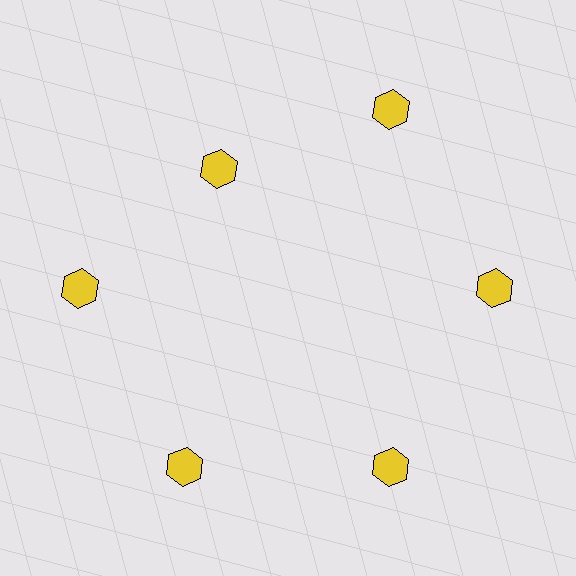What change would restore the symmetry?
The symmetry would be restored by moving it outward, back onto the ring so that all 6 hexagons sit at equal angles and equal distance from the center.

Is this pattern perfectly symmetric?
No. The 6 yellow hexagons are arranged in a ring, but one element near the 11 o'clock position is pulled inward toward the center, breaking the 6-fold rotational symmetry.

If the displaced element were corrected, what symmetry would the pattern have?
It would have 6-fold rotational symmetry — the pattern would map onto itself every 60 degrees.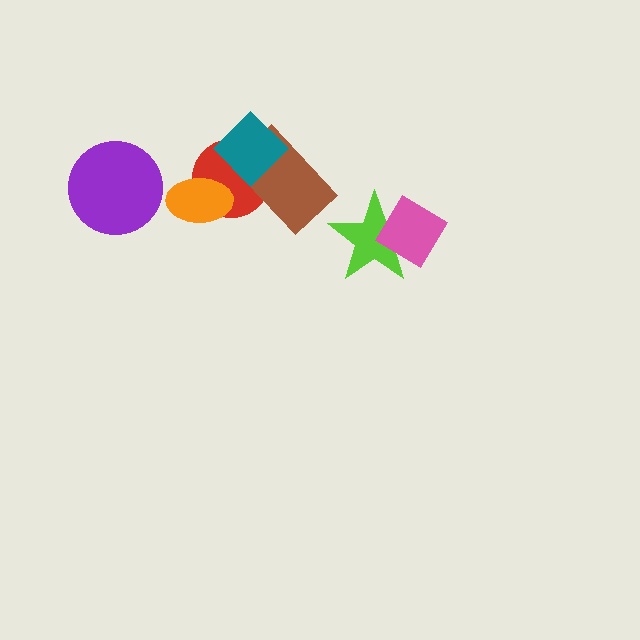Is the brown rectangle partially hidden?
Yes, it is partially covered by another shape.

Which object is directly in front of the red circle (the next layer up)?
The brown rectangle is directly in front of the red circle.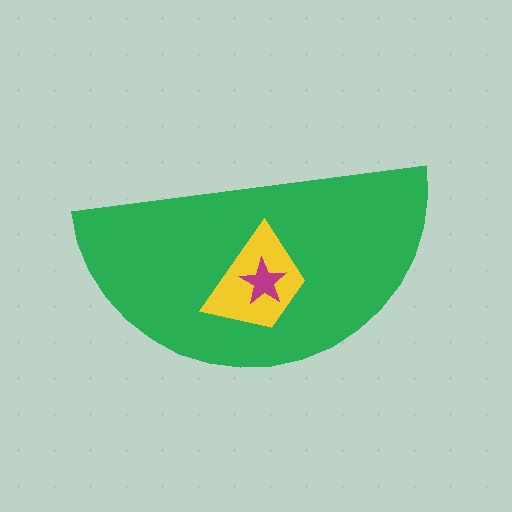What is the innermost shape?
The magenta star.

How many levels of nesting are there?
3.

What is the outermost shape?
The green semicircle.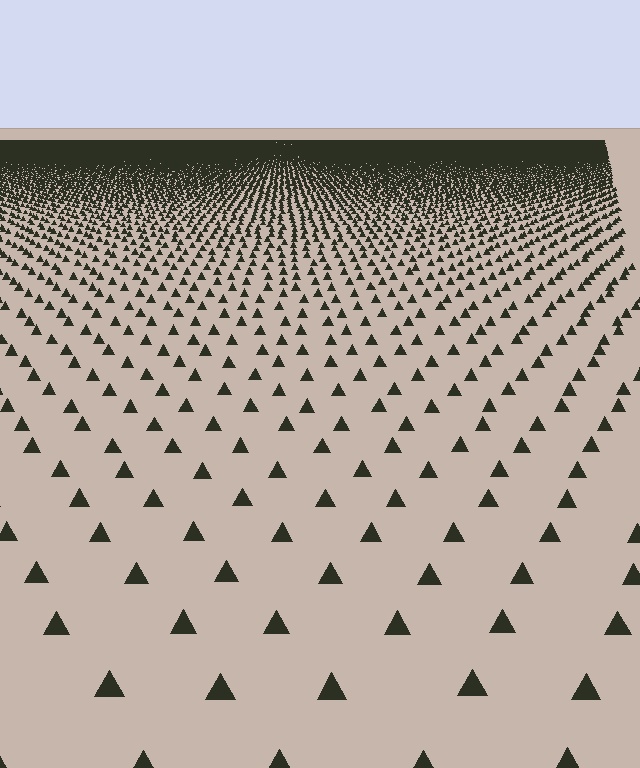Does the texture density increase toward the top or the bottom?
Density increases toward the top.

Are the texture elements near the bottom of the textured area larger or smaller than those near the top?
Larger. Near the bottom, elements are closer to the viewer and appear at a bigger on-screen size.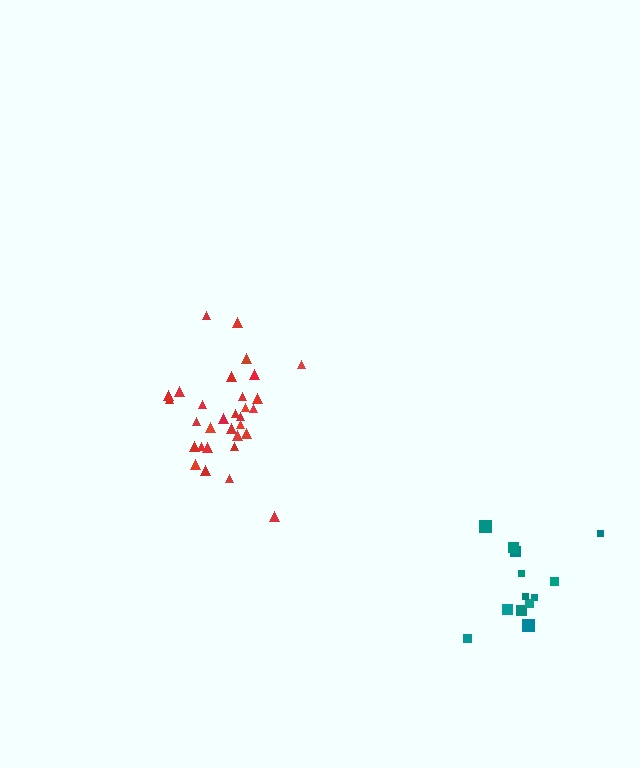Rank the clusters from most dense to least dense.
red, teal.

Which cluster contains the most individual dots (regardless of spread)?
Red (31).